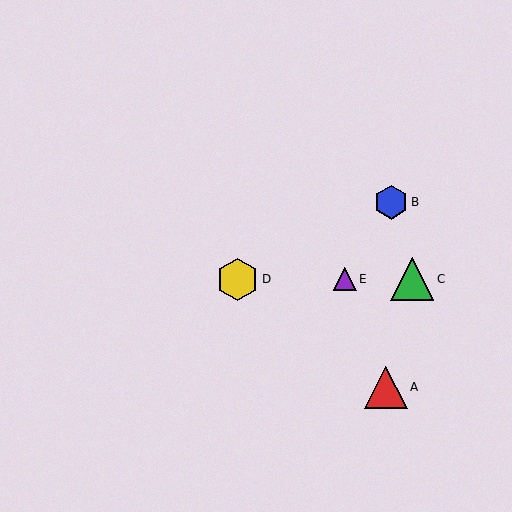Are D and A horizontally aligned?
No, D is at y≈279 and A is at y≈387.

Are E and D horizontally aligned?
Yes, both are at y≈279.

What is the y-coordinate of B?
Object B is at y≈202.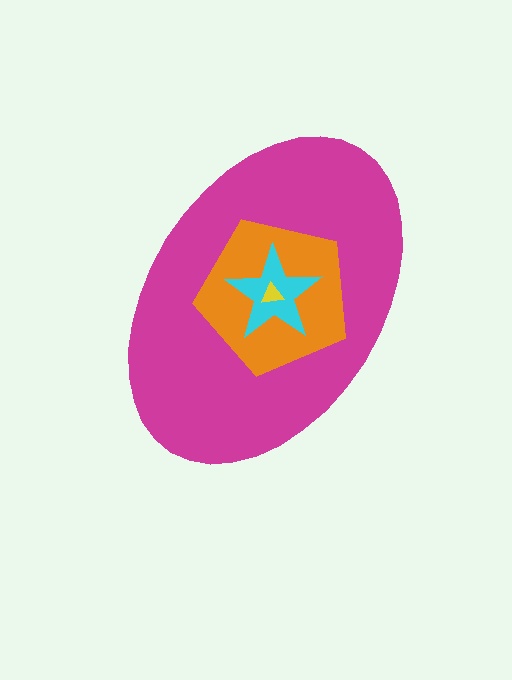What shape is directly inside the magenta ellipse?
The orange pentagon.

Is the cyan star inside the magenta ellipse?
Yes.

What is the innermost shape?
The yellow triangle.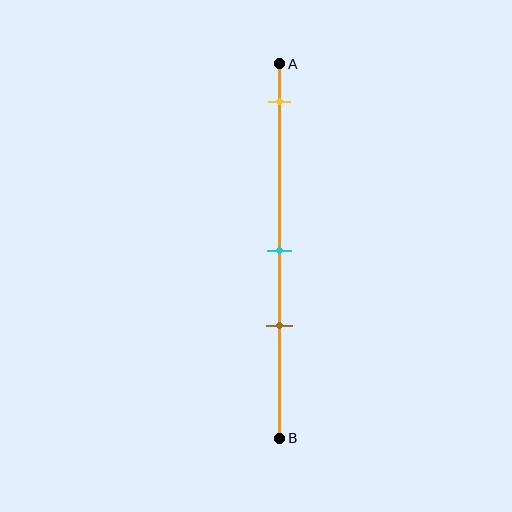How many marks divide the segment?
There are 3 marks dividing the segment.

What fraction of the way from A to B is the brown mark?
The brown mark is approximately 70% (0.7) of the way from A to B.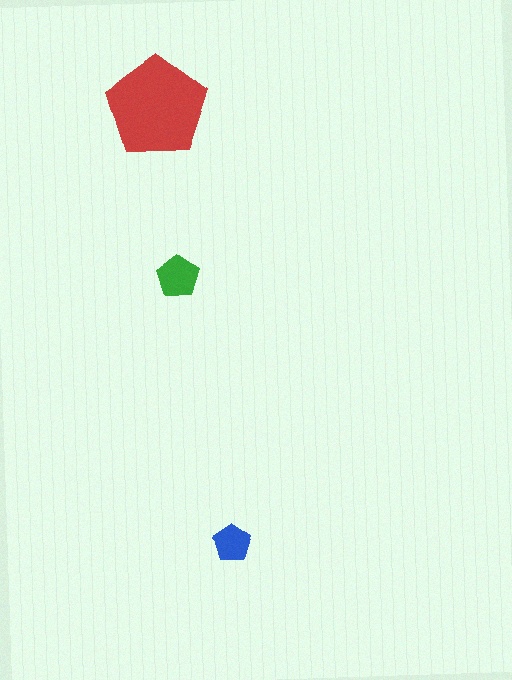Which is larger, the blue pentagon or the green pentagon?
The green one.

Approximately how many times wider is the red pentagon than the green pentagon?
About 2.5 times wider.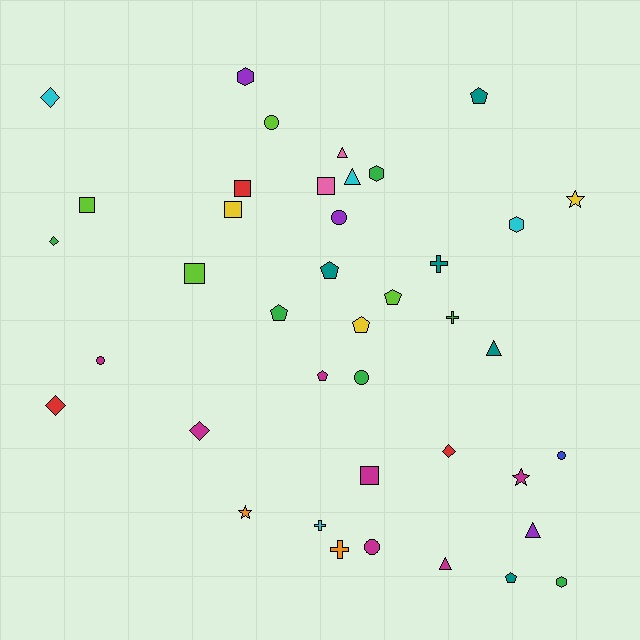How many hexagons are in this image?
There are 4 hexagons.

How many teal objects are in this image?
There are 5 teal objects.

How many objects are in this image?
There are 40 objects.